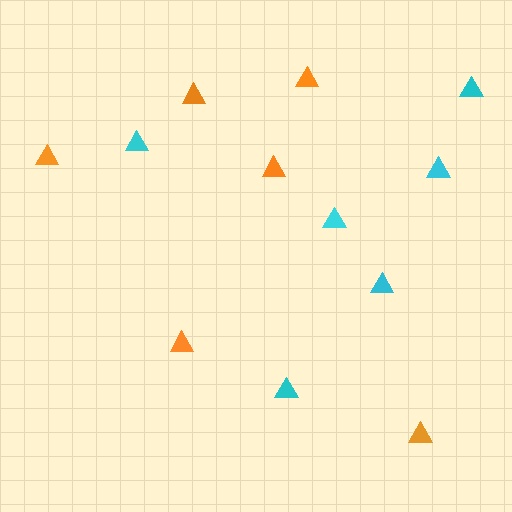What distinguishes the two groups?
There are 2 groups: one group of cyan triangles (6) and one group of orange triangles (6).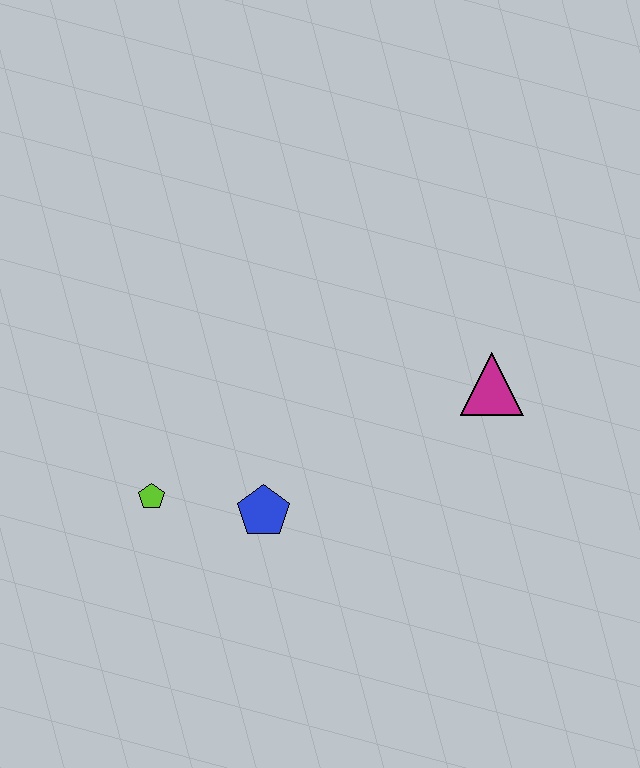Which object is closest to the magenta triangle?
The blue pentagon is closest to the magenta triangle.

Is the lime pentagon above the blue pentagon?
Yes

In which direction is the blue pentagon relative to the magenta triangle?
The blue pentagon is to the left of the magenta triangle.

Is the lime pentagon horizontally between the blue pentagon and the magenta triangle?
No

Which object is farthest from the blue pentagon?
The magenta triangle is farthest from the blue pentagon.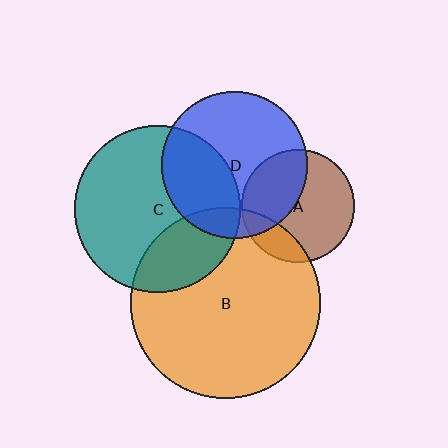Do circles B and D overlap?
Yes.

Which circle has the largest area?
Circle B (orange).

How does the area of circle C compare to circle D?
Approximately 1.3 times.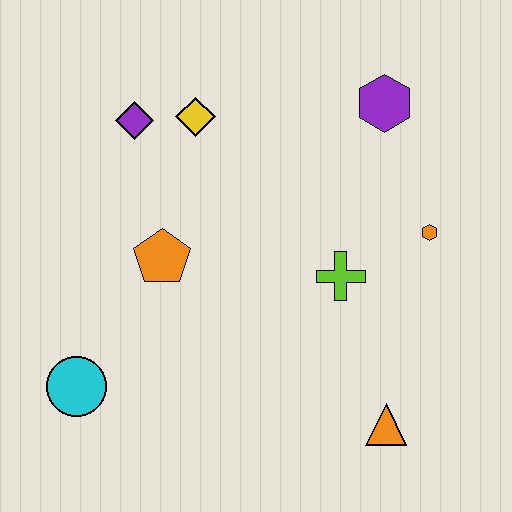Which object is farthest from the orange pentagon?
The orange triangle is farthest from the orange pentagon.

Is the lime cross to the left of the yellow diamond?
No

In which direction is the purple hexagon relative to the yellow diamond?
The purple hexagon is to the right of the yellow diamond.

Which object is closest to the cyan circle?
The orange pentagon is closest to the cyan circle.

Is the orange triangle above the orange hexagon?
No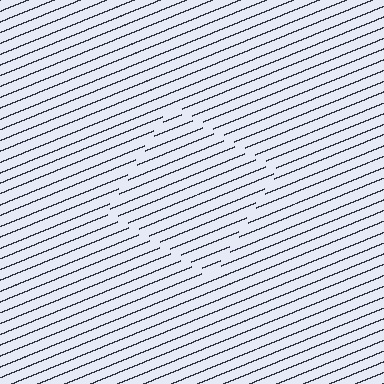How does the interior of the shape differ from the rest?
The interior of the shape contains the same grating, shifted by half a period — the contour is defined by the phase discontinuity where line-ends from the inner and outer gratings abut.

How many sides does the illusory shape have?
4 sides — the line-ends trace a square.